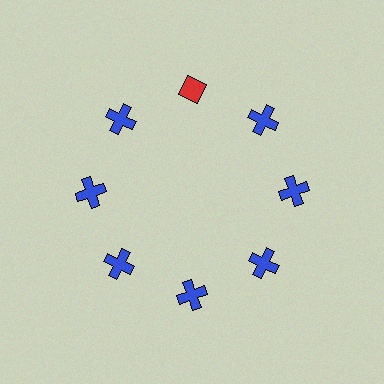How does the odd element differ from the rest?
It differs in both color (red instead of blue) and shape (diamond instead of cross).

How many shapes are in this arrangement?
There are 8 shapes arranged in a ring pattern.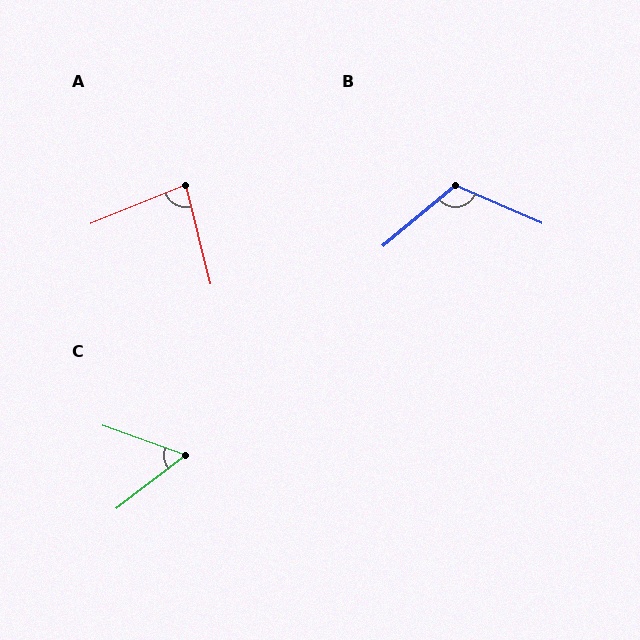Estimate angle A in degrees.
Approximately 82 degrees.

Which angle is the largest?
B, at approximately 117 degrees.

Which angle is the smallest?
C, at approximately 57 degrees.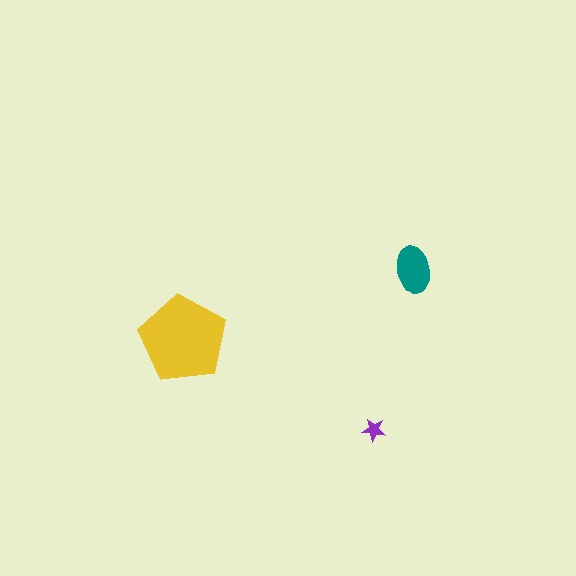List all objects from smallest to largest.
The purple star, the teal ellipse, the yellow pentagon.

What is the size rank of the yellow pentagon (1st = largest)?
1st.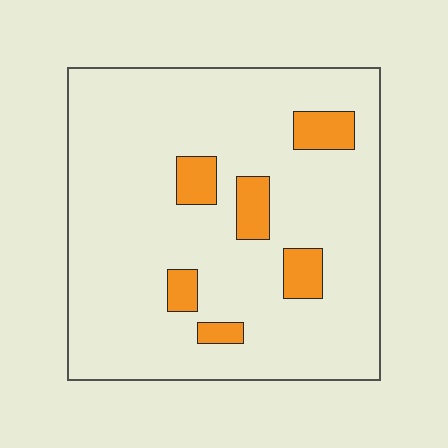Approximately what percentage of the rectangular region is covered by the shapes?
Approximately 10%.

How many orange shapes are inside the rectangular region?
6.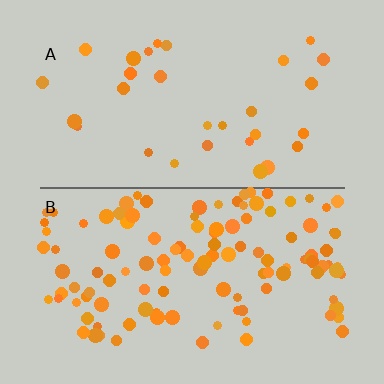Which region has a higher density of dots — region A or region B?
B (the bottom).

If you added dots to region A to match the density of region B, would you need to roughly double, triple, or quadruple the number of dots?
Approximately quadruple.